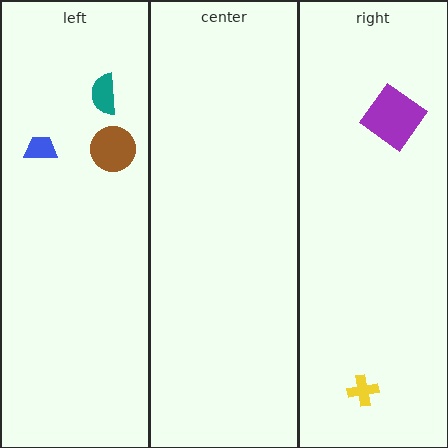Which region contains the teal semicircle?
The left region.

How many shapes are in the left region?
3.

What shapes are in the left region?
The blue trapezoid, the teal semicircle, the brown circle.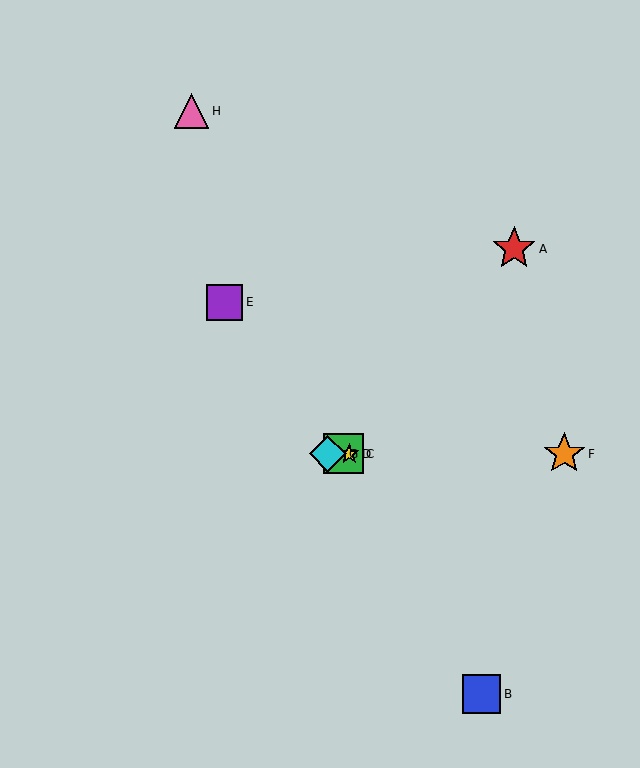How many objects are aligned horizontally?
4 objects (C, D, F, G) are aligned horizontally.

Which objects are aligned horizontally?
Objects C, D, F, G are aligned horizontally.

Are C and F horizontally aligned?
Yes, both are at y≈454.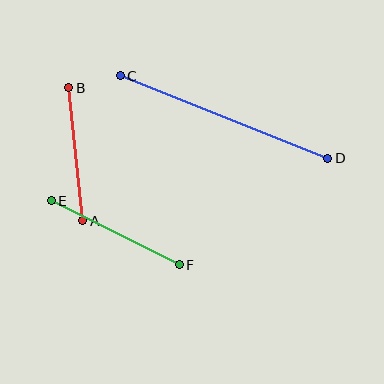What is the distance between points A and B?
The distance is approximately 134 pixels.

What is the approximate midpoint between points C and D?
The midpoint is at approximately (224, 117) pixels.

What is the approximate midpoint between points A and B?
The midpoint is at approximately (76, 154) pixels.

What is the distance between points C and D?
The distance is approximately 224 pixels.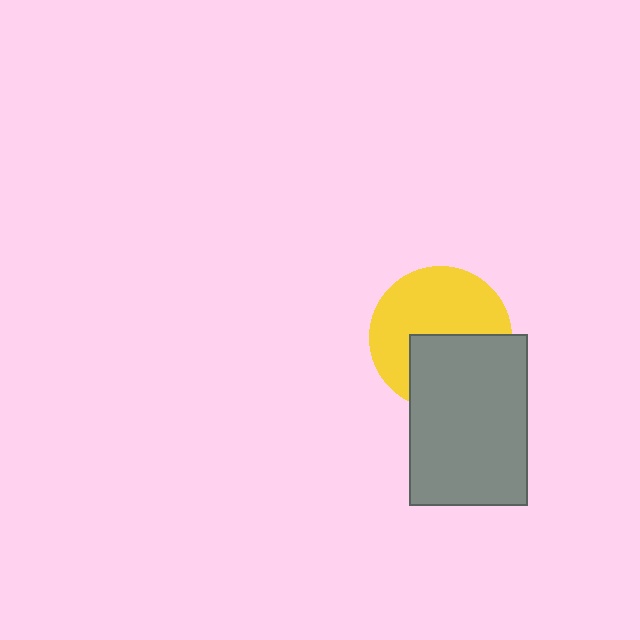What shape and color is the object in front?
The object in front is a gray rectangle.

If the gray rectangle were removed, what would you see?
You would see the complete yellow circle.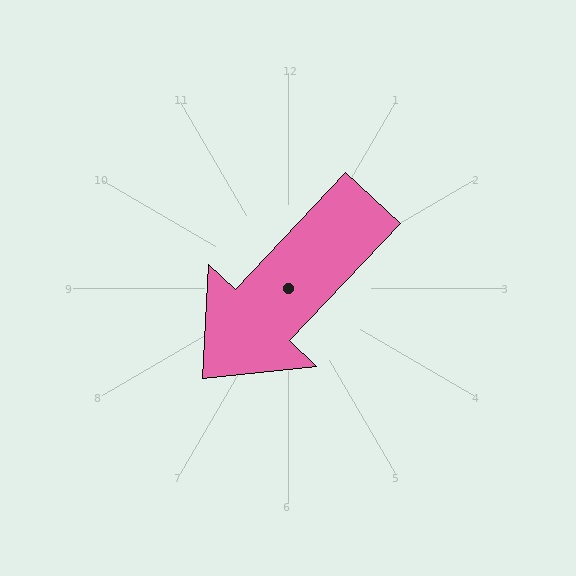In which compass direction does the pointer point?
Southwest.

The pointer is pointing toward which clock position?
Roughly 7 o'clock.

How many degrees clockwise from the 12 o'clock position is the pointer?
Approximately 223 degrees.